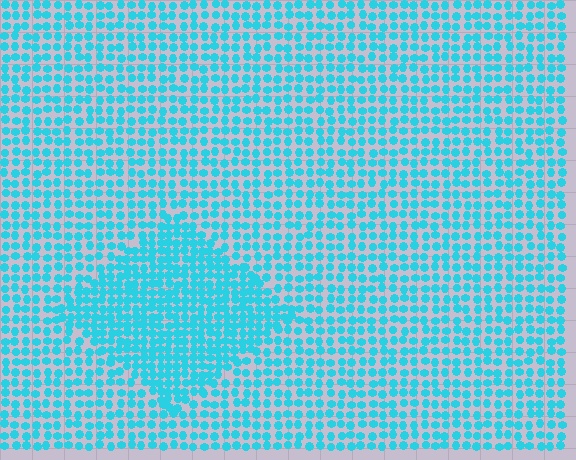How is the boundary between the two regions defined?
The boundary is defined by a change in element density (approximately 1.6x ratio). All elements are the same color, size, and shape.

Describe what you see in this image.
The image contains small cyan elements arranged at two different densities. A diamond-shaped region is visible where the elements are more densely packed than the surrounding area.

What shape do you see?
I see a diamond.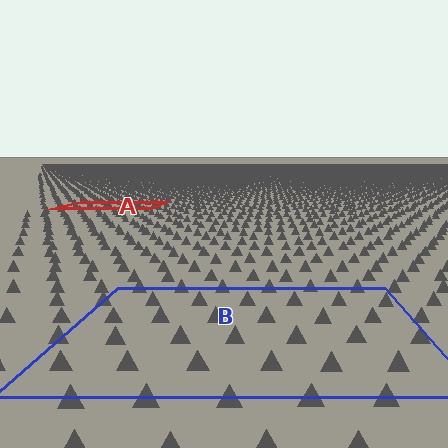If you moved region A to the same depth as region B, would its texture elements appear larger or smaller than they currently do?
They would appear larger. At a closer depth, the same texture elements are projected at a bigger on-screen size.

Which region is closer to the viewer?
Region B is closer. The texture elements there are larger and more spread out.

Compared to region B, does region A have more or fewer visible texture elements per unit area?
Region A has more texture elements per unit area — they are packed more densely because it is farther away.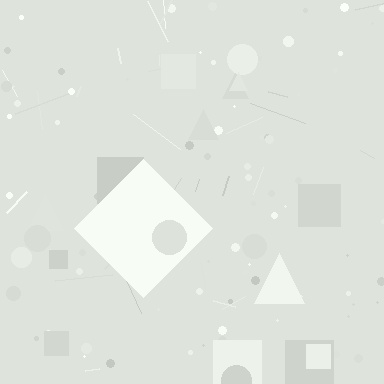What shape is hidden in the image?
A diamond is hidden in the image.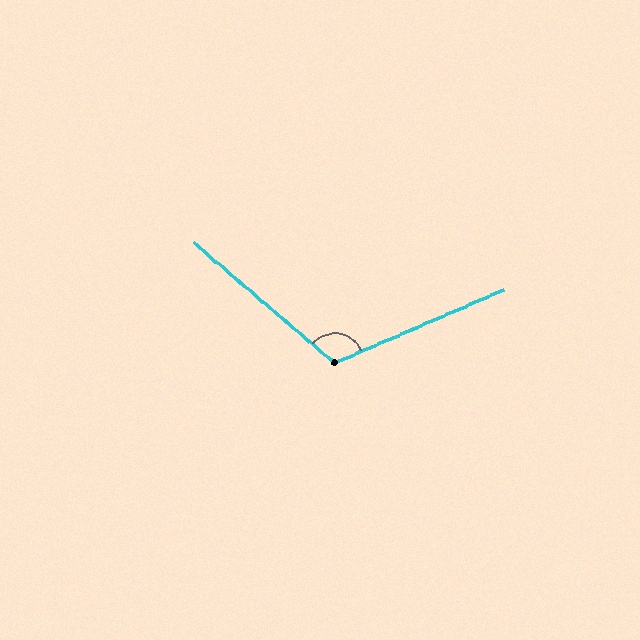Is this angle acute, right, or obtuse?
It is obtuse.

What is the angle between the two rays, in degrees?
Approximately 116 degrees.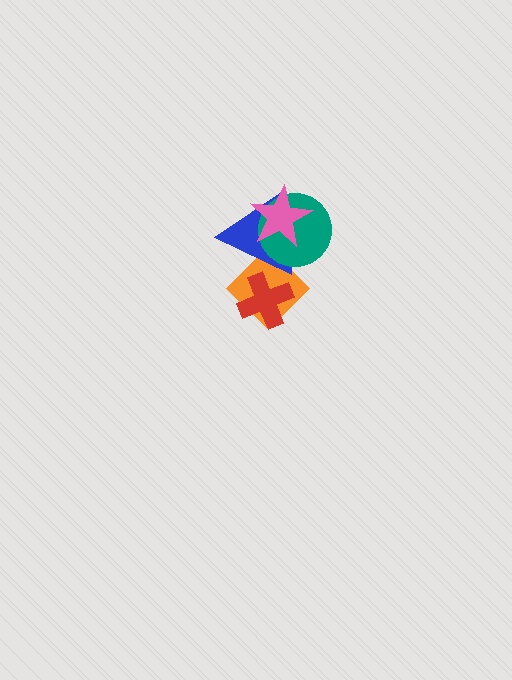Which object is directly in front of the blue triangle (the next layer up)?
The red cross is directly in front of the blue triangle.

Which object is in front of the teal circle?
The pink star is in front of the teal circle.